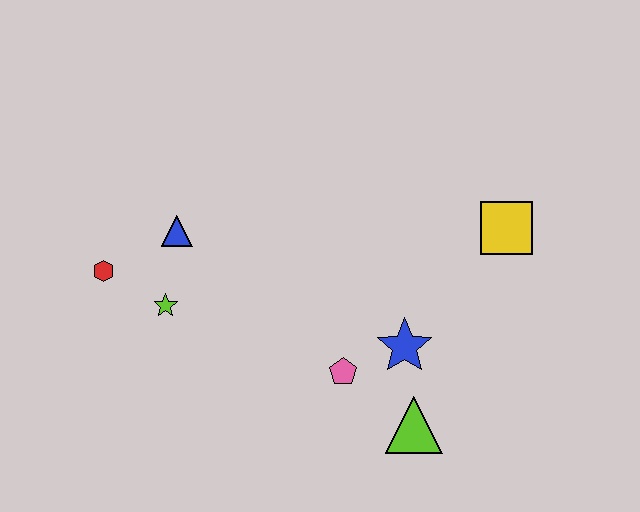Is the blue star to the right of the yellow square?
No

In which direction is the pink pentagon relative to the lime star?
The pink pentagon is to the right of the lime star.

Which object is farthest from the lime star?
The yellow square is farthest from the lime star.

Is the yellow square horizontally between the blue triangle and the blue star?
No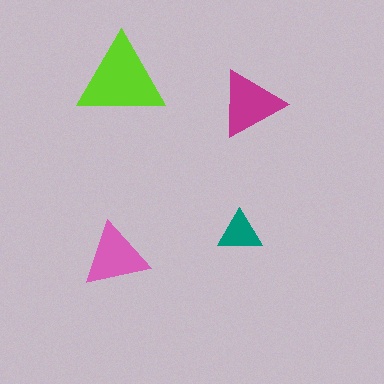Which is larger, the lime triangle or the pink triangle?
The lime one.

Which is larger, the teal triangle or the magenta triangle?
The magenta one.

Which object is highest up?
The lime triangle is topmost.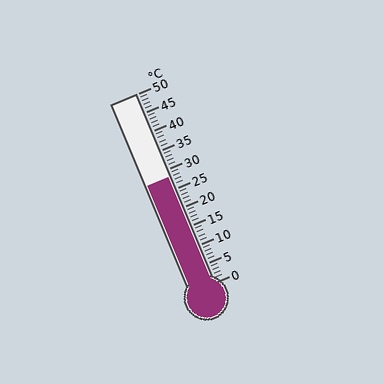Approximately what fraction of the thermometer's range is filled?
The thermometer is filled to approximately 55% of its range.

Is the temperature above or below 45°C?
The temperature is below 45°C.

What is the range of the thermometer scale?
The thermometer scale ranges from 0°C to 50°C.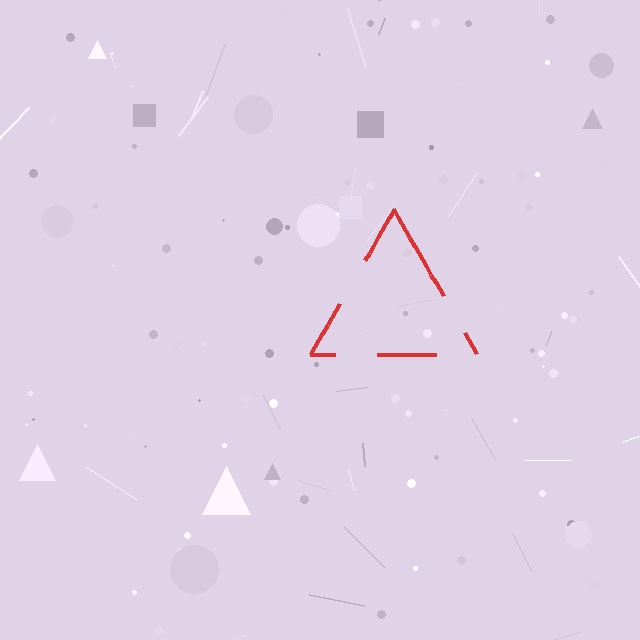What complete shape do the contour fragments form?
The contour fragments form a triangle.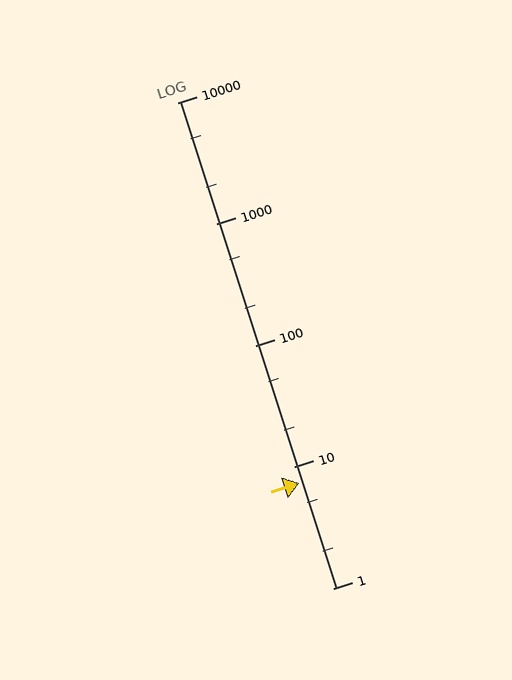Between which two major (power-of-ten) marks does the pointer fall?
The pointer is between 1 and 10.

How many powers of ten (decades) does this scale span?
The scale spans 4 decades, from 1 to 10000.